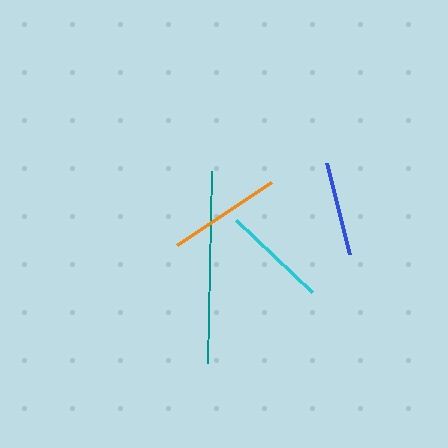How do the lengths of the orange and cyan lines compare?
The orange and cyan lines are approximately the same length.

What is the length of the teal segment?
The teal segment is approximately 192 pixels long.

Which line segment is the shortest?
The blue line is the shortest at approximately 94 pixels.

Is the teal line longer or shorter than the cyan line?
The teal line is longer than the cyan line.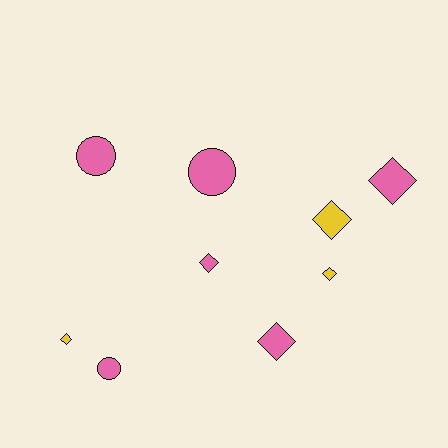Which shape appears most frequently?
Diamond, with 6 objects.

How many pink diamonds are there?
There are 3 pink diamonds.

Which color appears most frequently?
Pink, with 6 objects.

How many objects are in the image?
There are 9 objects.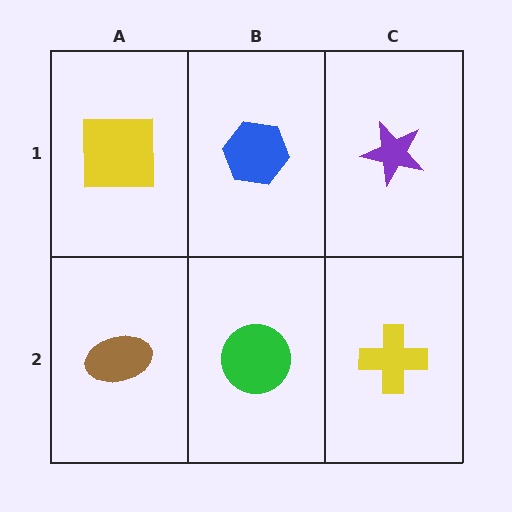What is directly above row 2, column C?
A purple star.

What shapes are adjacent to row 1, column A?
A brown ellipse (row 2, column A), a blue hexagon (row 1, column B).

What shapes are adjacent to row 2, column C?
A purple star (row 1, column C), a green circle (row 2, column B).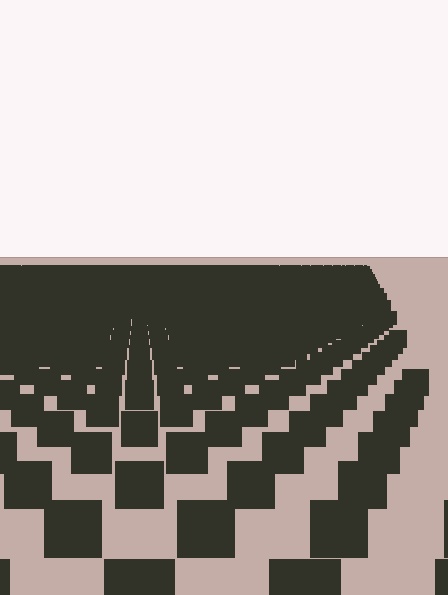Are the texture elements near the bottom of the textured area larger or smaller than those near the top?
Larger. Near the bottom, elements are closer to the viewer and appear at a bigger on-screen size.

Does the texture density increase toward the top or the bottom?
Density increases toward the top.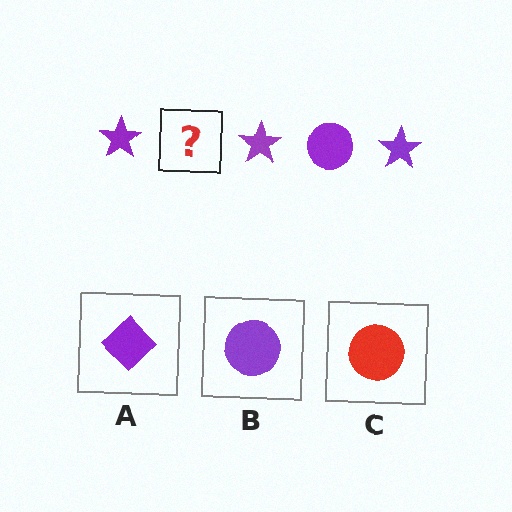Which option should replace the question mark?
Option B.